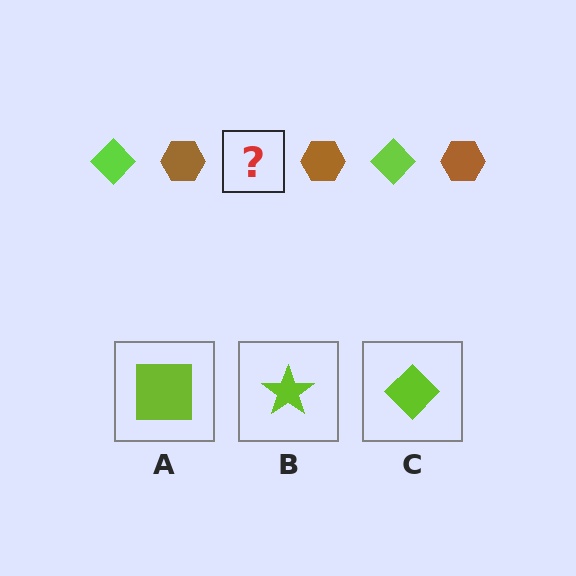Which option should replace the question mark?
Option C.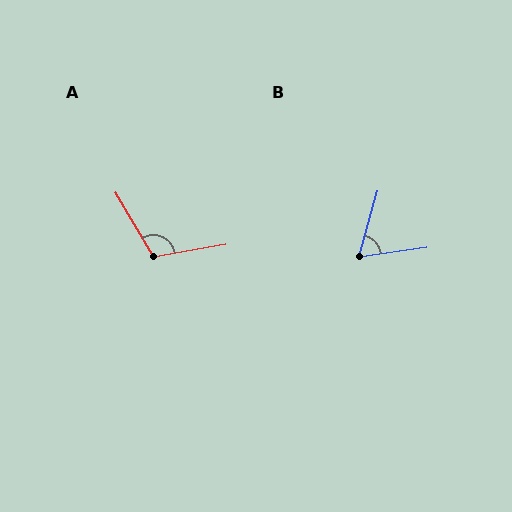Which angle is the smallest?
B, at approximately 66 degrees.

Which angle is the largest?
A, at approximately 110 degrees.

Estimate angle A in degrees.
Approximately 110 degrees.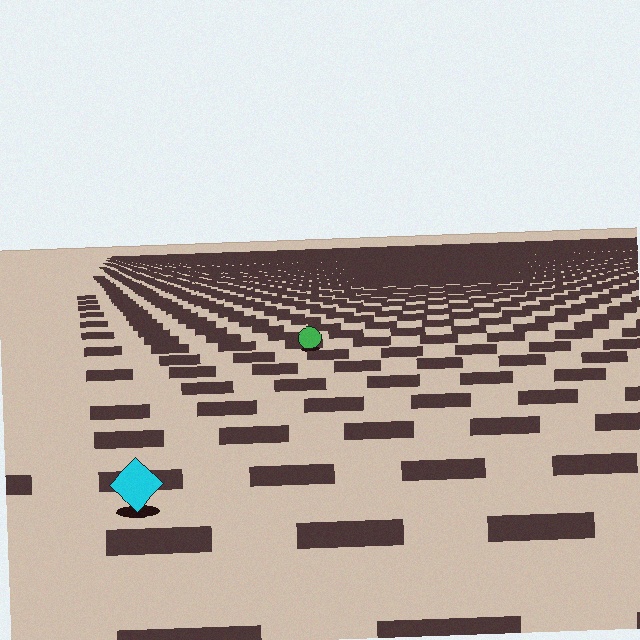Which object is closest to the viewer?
The cyan diamond is closest. The texture marks near it are larger and more spread out.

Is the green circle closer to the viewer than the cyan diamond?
No. The cyan diamond is closer — you can tell from the texture gradient: the ground texture is coarser near it.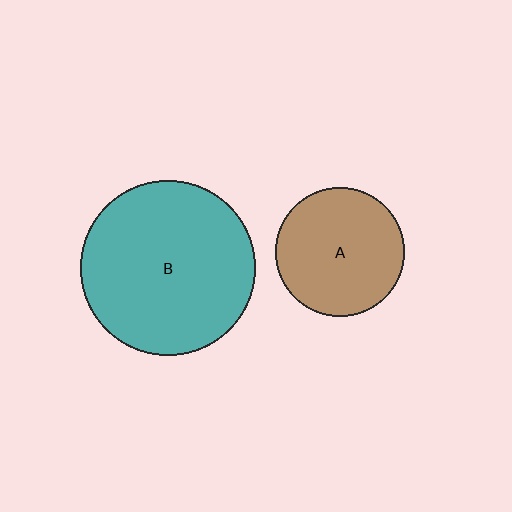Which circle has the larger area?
Circle B (teal).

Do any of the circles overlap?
No, none of the circles overlap.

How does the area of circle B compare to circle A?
Approximately 1.8 times.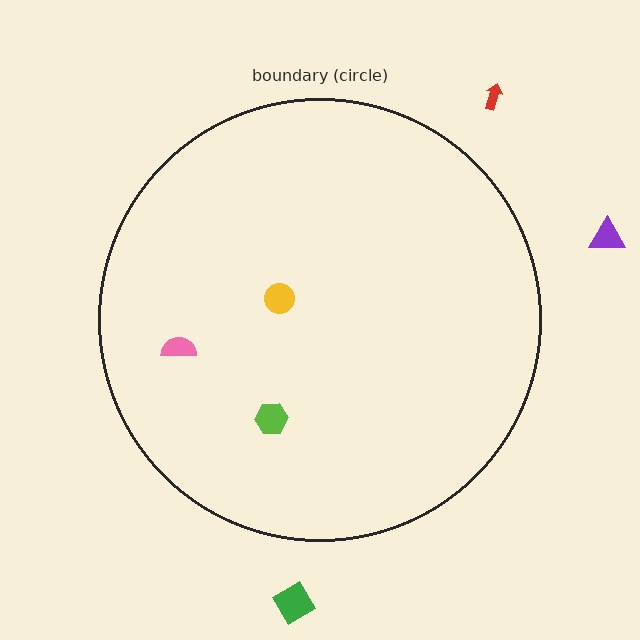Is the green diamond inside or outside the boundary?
Outside.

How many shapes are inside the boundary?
3 inside, 3 outside.